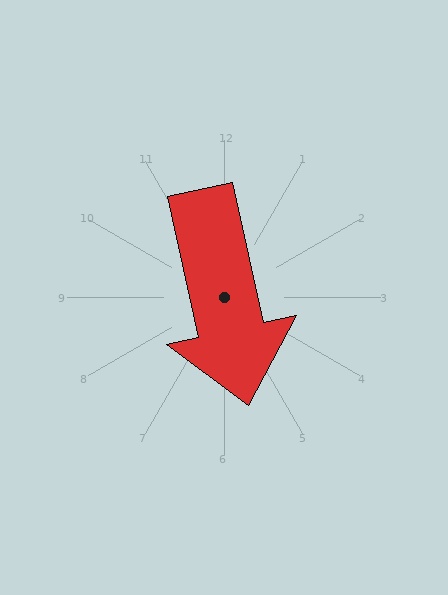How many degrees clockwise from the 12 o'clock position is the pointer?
Approximately 167 degrees.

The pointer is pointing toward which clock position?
Roughly 6 o'clock.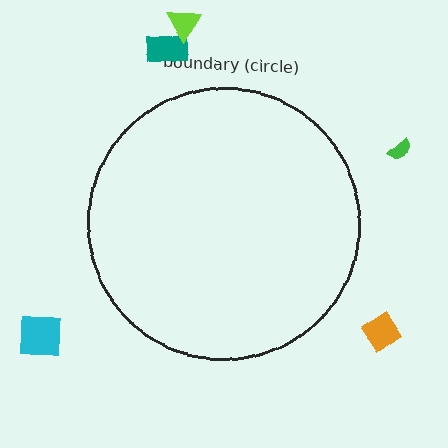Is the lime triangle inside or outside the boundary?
Outside.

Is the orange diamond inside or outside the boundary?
Outside.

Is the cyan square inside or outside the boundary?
Outside.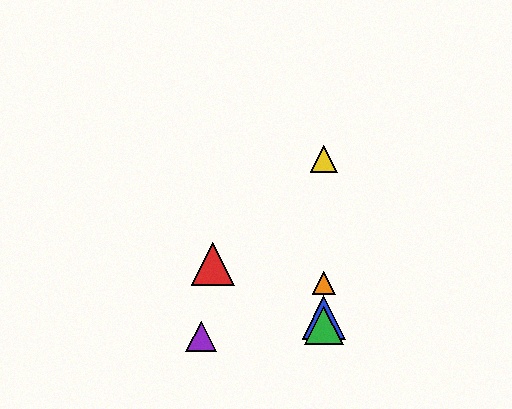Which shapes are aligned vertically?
The blue triangle, the green triangle, the yellow triangle, the orange triangle are aligned vertically.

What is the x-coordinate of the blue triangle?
The blue triangle is at x≈324.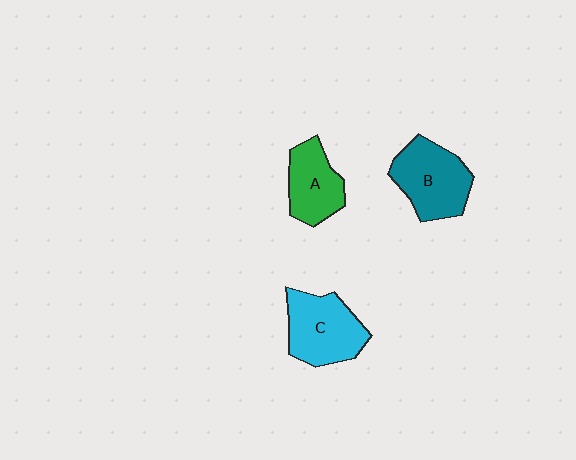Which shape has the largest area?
Shape B (teal).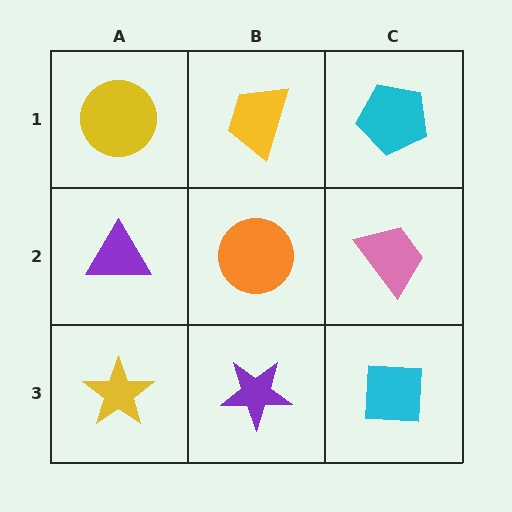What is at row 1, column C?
A cyan pentagon.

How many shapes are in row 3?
3 shapes.